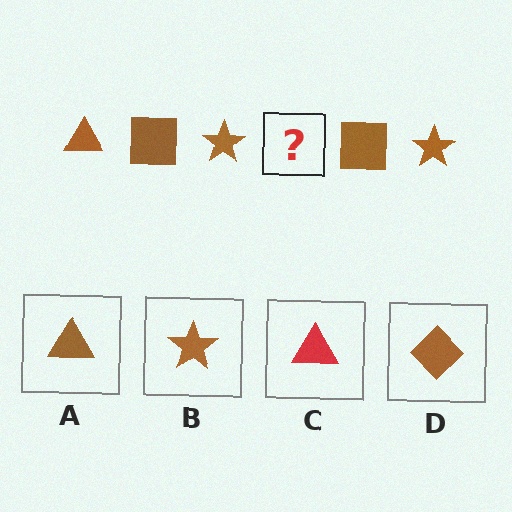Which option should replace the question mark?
Option A.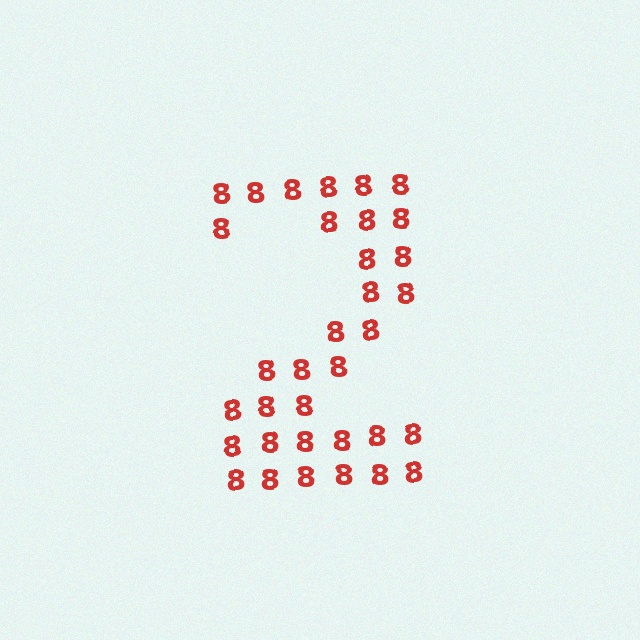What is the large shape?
The large shape is the digit 2.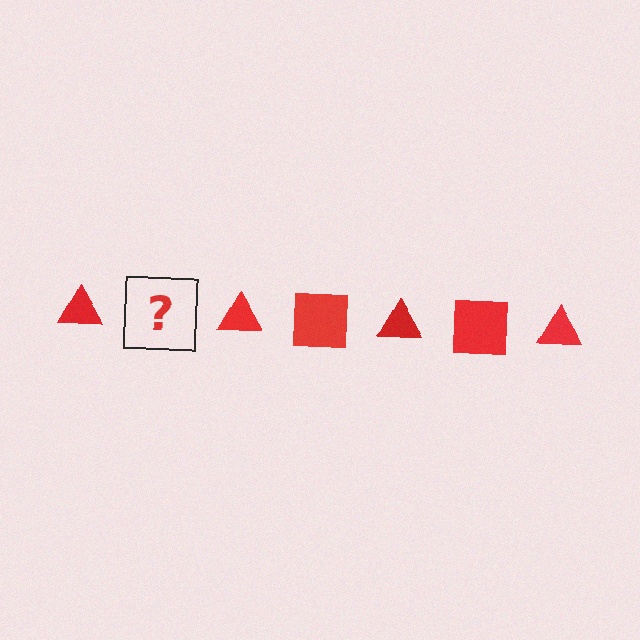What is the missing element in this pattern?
The missing element is a red square.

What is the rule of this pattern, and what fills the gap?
The rule is that the pattern cycles through triangle, square shapes in red. The gap should be filled with a red square.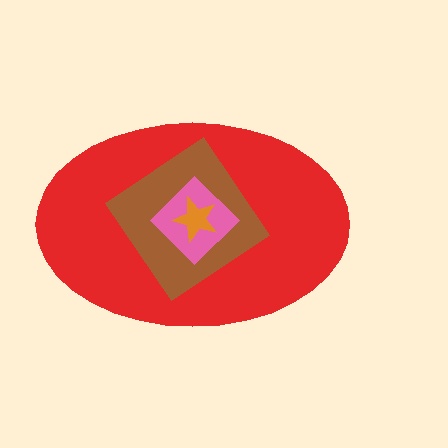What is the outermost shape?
The red ellipse.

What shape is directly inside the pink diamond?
The orange star.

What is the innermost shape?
The orange star.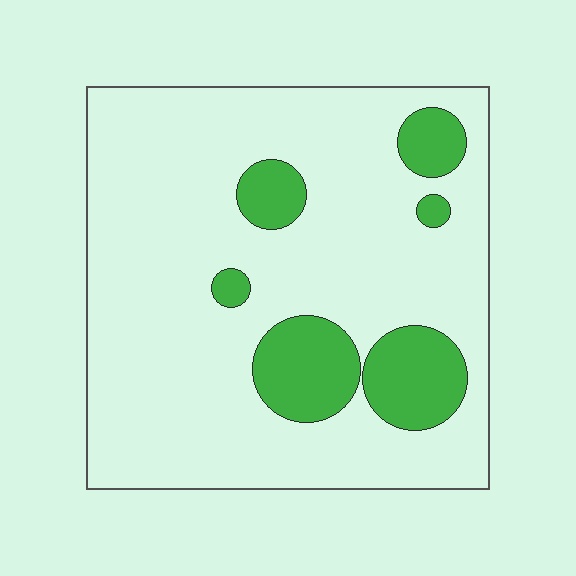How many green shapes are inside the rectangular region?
6.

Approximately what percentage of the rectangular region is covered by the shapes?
Approximately 15%.